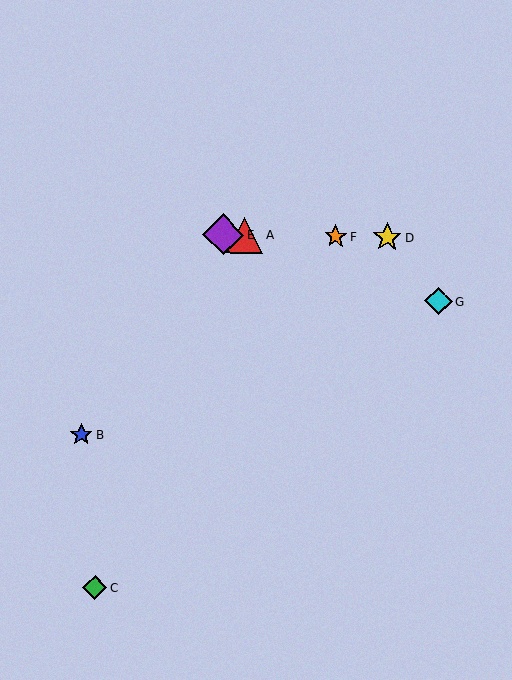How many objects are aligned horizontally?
4 objects (A, D, E, F) are aligned horizontally.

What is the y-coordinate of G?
Object G is at y≈301.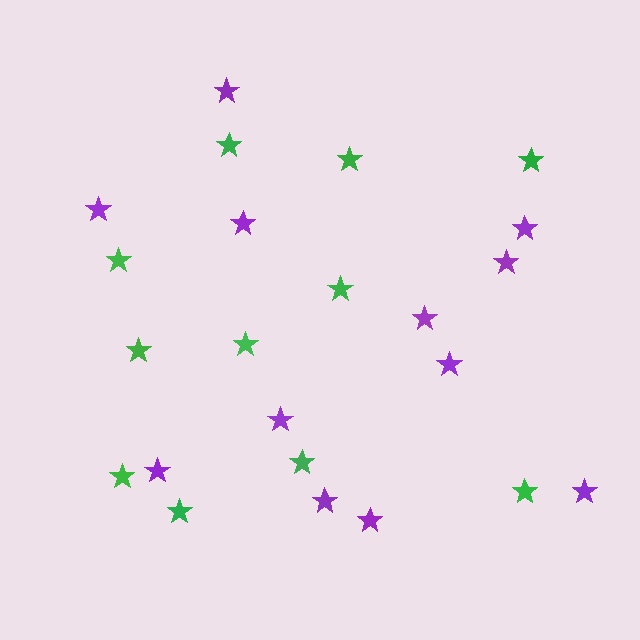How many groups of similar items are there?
There are 2 groups: one group of green stars (11) and one group of purple stars (12).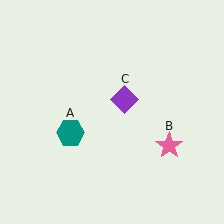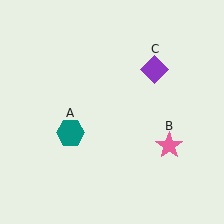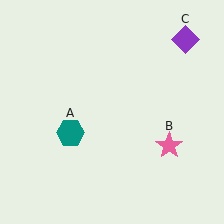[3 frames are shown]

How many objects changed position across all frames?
1 object changed position: purple diamond (object C).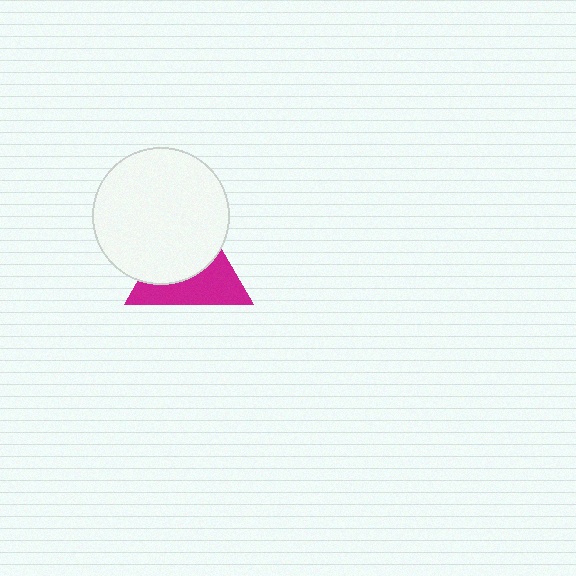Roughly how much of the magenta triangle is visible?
About half of it is visible (roughly 47%).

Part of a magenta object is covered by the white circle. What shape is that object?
It is a triangle.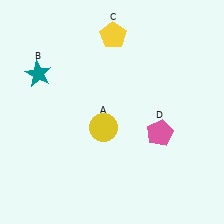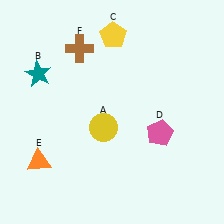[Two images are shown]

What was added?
An orange triangle (E), a brown cross (F) were added in Image 2.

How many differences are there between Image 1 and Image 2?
There are 2 differences between the two images.